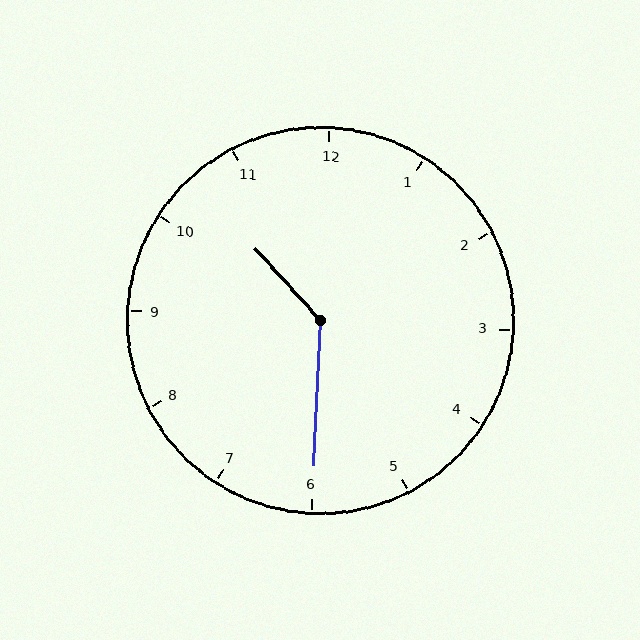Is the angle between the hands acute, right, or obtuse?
It is obtuse.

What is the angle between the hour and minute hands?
Approximately 135 degrees.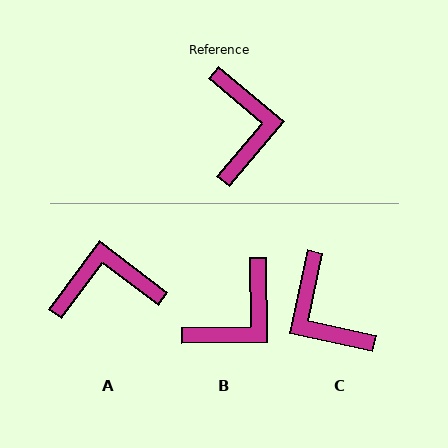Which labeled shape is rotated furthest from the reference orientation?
C, about 152 degrees away.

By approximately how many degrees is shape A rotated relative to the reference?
Approximately 93 degrees counter-clockwise.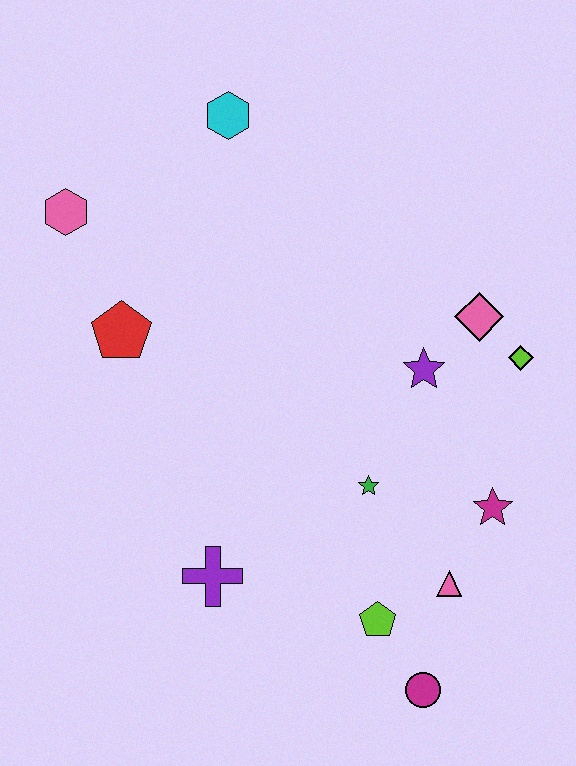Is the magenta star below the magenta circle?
No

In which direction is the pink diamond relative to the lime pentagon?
The pink diamond is above the lime pentagon.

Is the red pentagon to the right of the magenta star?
No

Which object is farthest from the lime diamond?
The pink hexagon is farthest from the lime diamond.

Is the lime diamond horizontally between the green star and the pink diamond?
No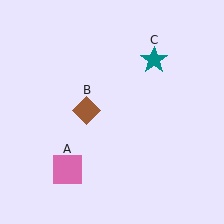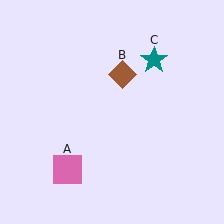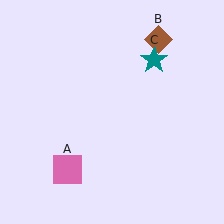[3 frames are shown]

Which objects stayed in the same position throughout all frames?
Pink square (object A) and teal star (object C) remained stationary.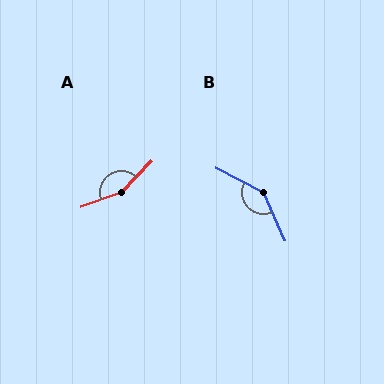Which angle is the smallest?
B, at approximately 141 degrees.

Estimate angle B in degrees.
Approximately 141 degrees.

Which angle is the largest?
A, at approximately 154 degrees.